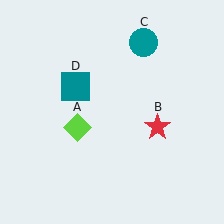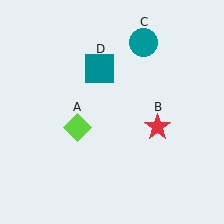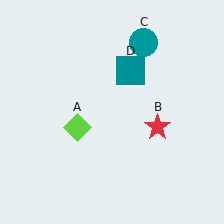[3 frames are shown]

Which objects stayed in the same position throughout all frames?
Lime diamond (object A) and red star (object B) and teal circle (object C) remained stationary.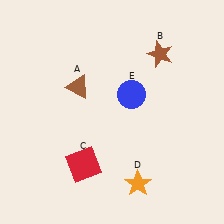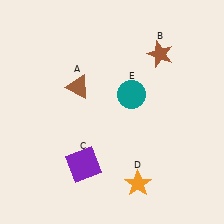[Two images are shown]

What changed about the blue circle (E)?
In Image 1, E is blue. In Image 2, it changed to teal.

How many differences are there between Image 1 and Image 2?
There are 2 differences between the two images.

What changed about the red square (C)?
In Image 1, C is red. In Image 2, it changed to purple.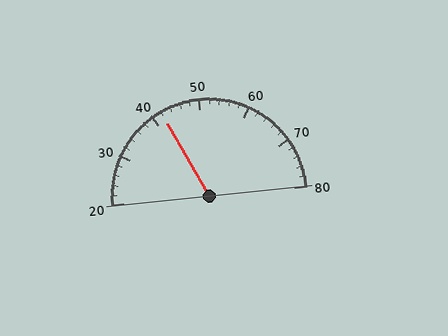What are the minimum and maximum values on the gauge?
The gauge ranges from 20 to 80.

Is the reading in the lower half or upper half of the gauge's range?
The reading is in the lower half of the range (20 to 80).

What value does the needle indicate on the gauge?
The needle indicates approximately 42.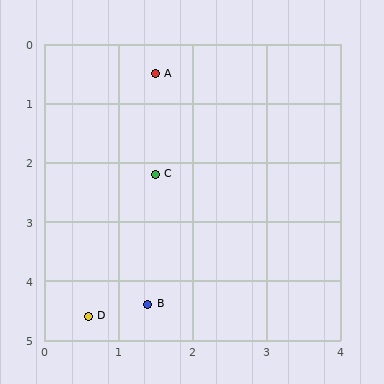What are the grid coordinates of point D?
Point D is at approximately (0.6, 4.6).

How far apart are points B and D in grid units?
Points B and D are about 0.8 grid units apart.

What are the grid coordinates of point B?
Point B is at approximately (1.4, 4.4).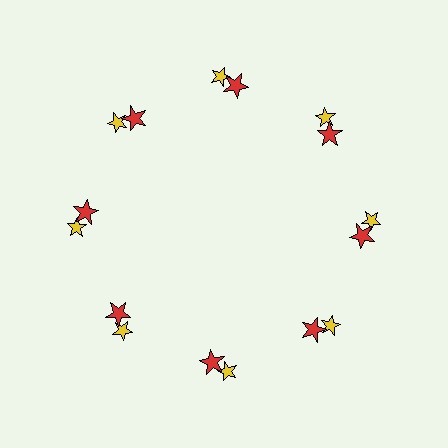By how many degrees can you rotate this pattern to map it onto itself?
The pattern maps onto itself every 45 degrees of rotation.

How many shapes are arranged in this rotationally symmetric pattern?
There are 16 shapes, arranged in 8 groups of 2.